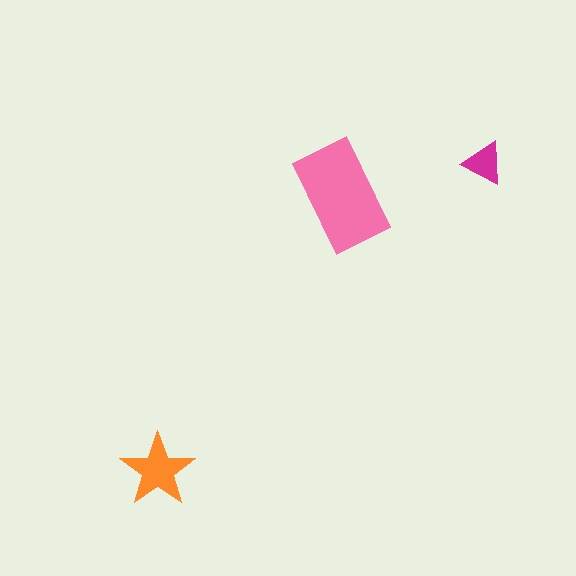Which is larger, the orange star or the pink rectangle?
The pink rectangle.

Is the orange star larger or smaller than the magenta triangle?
Larger.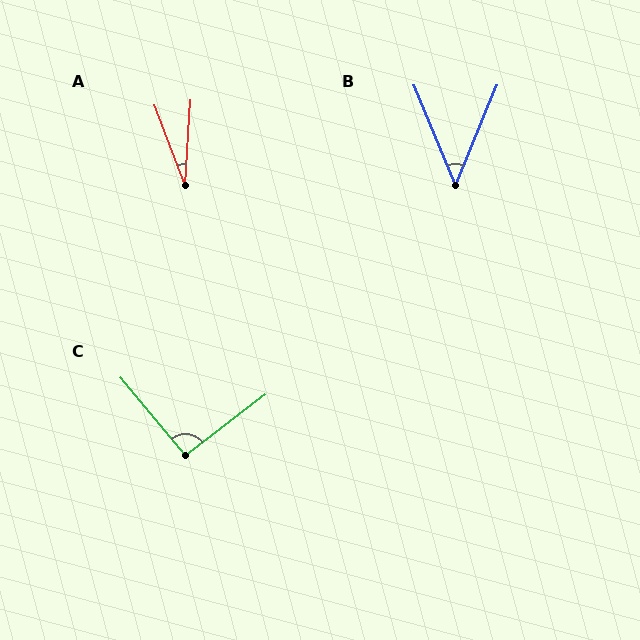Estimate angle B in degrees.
Approximately 45 degrees.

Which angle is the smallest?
A, at approximately 24 degrees.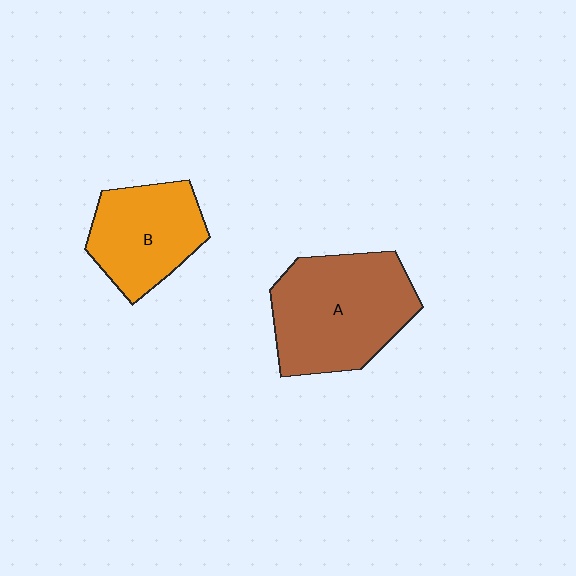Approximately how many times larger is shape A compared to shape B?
Approximately 1.4 times.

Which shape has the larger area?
Shape A (brown).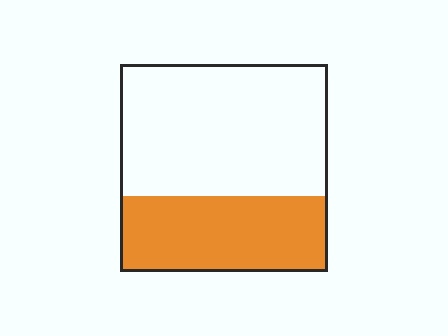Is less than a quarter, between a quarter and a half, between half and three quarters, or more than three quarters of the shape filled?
Between a quarter and a half.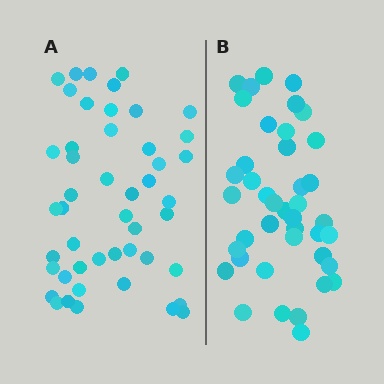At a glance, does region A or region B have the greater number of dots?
Region A (the left region) has more dots.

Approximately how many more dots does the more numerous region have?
Region A has about 6 more dots than region B.